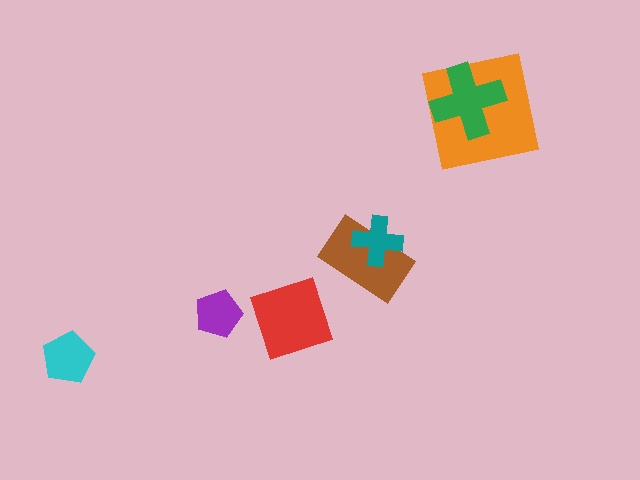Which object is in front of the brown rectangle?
The teal cross is in front of the brown rectangle.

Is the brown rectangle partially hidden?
Yes, it is partially covered by another shape.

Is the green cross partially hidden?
No, no other shape covers it.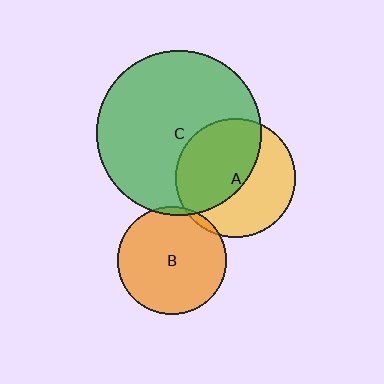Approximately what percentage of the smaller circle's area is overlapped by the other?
Approximately 5%.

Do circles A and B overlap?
Yes.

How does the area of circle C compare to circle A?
Approximately 1.9 times.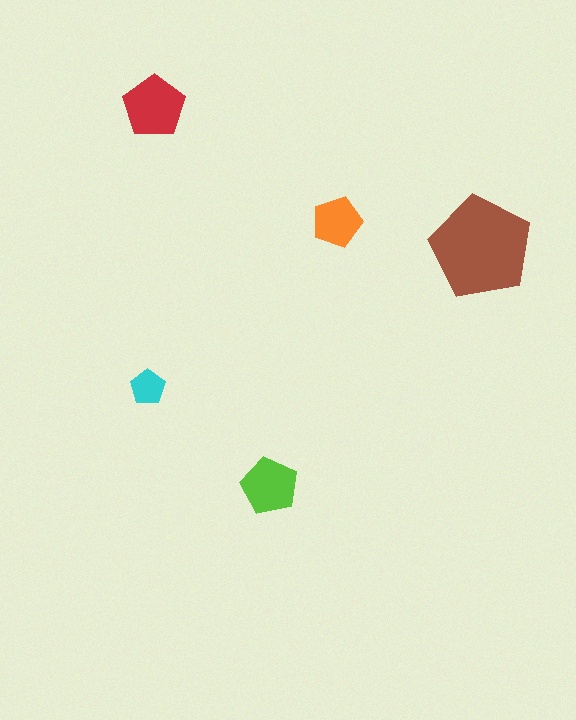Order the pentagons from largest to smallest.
the brown one, the red one, the lime one, the orange one, the cyan one.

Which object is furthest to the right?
The brown pentagon is rightmost.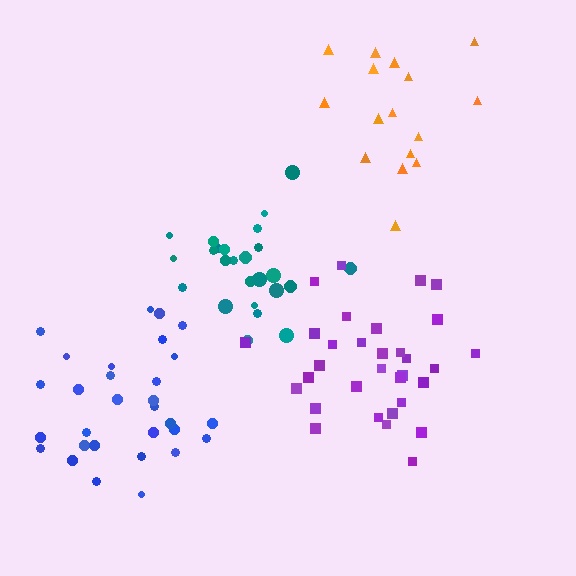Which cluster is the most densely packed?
Teal.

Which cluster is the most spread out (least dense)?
Orange.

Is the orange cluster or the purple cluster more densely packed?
Purple.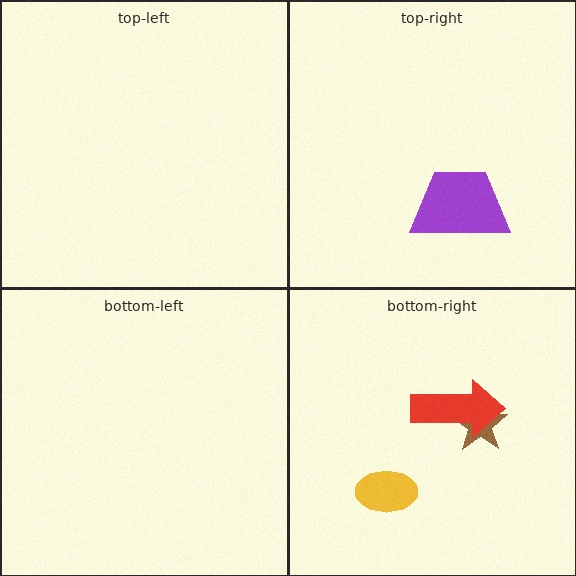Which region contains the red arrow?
The bottom-right region.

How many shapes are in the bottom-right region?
3.